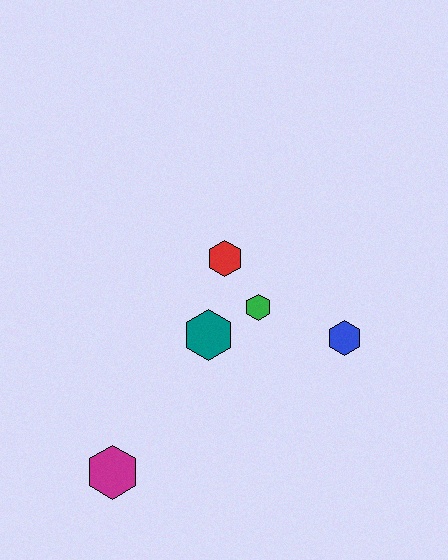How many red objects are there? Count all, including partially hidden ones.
There is 1 red object.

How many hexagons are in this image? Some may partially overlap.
There are 5 hexagons.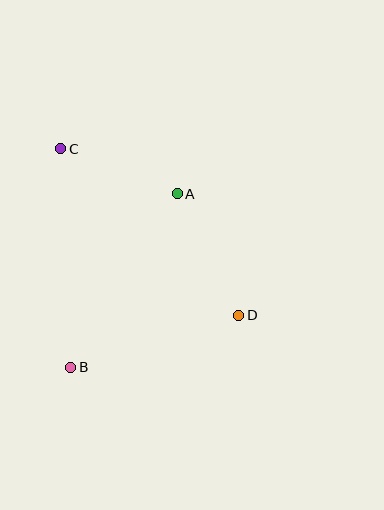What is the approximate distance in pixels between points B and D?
The distance between B and D is approximately 175 pixels.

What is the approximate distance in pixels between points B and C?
The distance between B and C is approximately 219 pixels.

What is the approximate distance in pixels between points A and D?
The distance between A and D is approximately 136 pixels.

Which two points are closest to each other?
Points A and C are closest to each other.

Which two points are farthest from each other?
Points C and D are farthest from each other.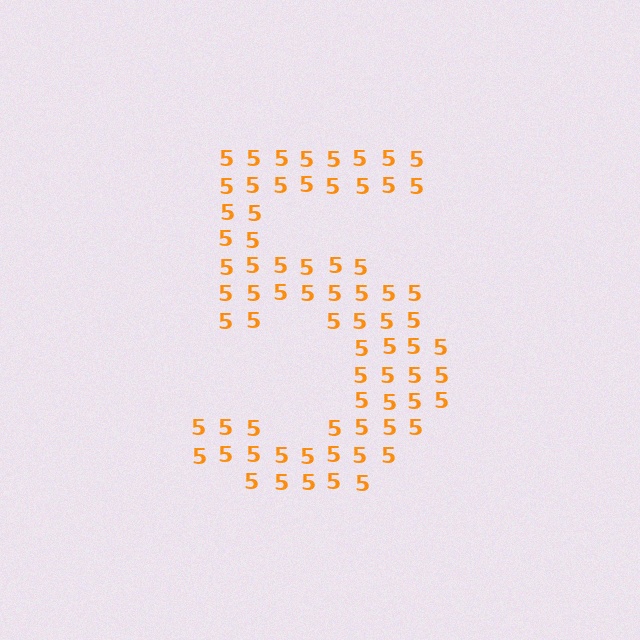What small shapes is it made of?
It is made of small digit 5's.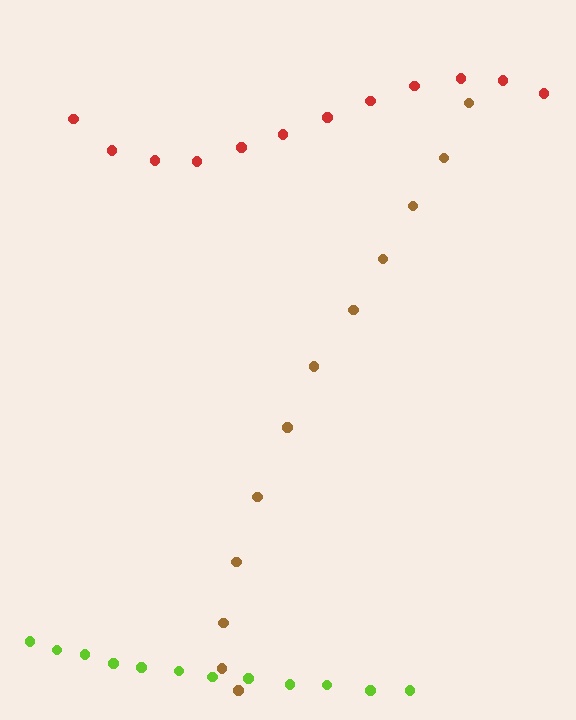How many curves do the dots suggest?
There are 3 distinct paths.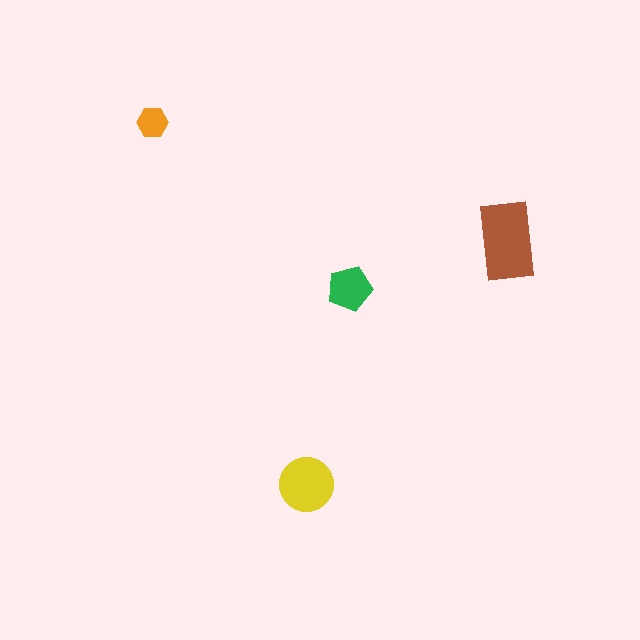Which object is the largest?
The brown rectangle.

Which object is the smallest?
The orange hexagon.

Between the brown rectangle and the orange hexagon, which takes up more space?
The brown rectangle.